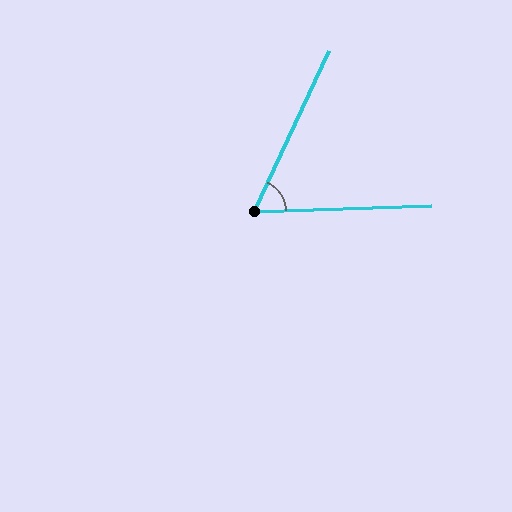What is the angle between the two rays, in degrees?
Approximately 63 degrees.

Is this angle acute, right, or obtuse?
It is acute.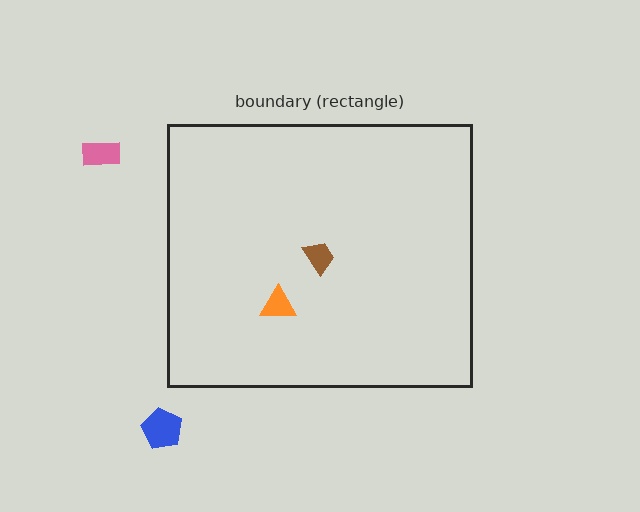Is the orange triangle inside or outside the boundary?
Inside.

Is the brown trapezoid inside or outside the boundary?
Inside.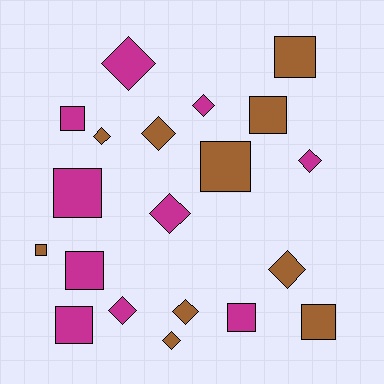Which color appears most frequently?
Magenta, with 10 objects.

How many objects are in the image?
There are 20 objects.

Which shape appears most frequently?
Diamond, with 10 objects.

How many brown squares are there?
There are 5 brown squares.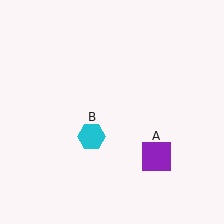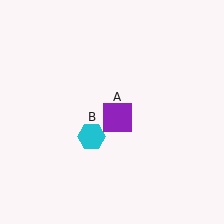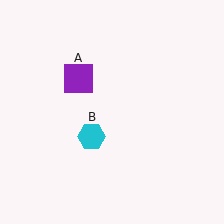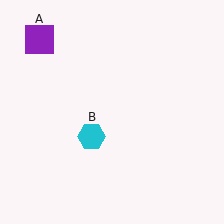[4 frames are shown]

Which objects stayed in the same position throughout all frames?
Cyan hexagon (object B) remained stationary.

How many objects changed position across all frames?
1 object changed position: purple square (object A).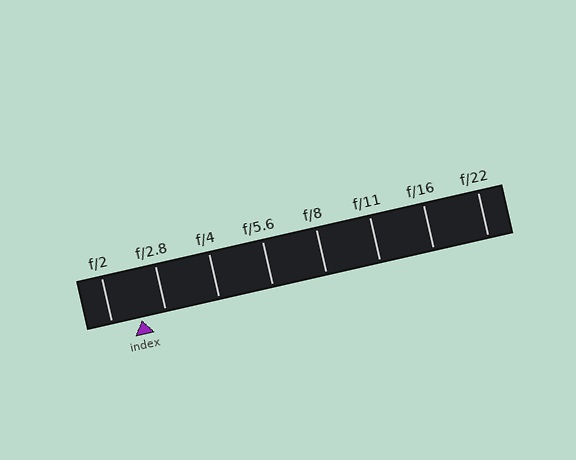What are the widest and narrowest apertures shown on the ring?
The widest aperture shown is f/2 and the narrowest is f/22.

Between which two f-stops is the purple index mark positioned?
The index mark is between f/2 and f/2.8.